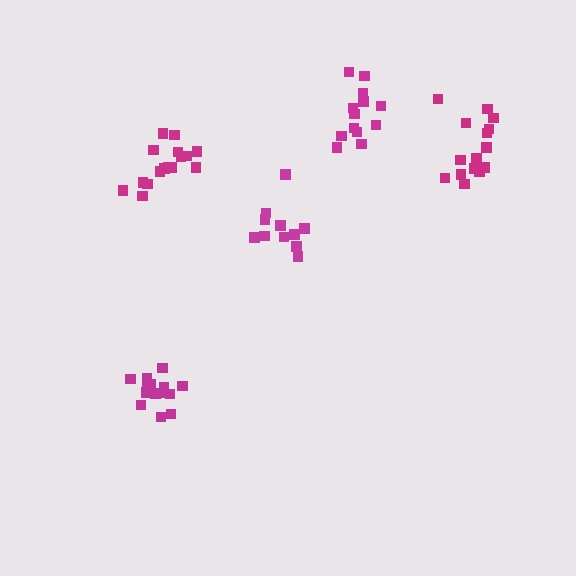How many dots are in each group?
Group 1: 11 dots, Group 2: 13 dots, Group 3: 14 dots, Group 4: 17 dots, Group 5: 15 dots (70 total).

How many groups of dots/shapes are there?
There are 5 groups.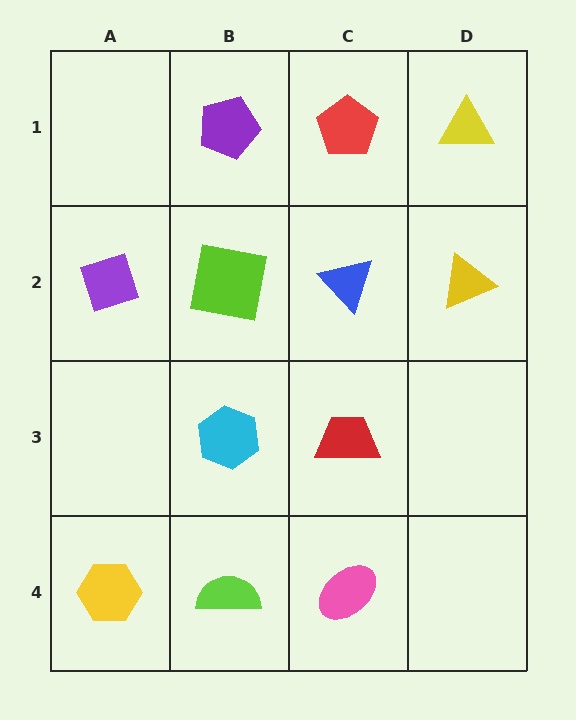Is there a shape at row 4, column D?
No, that cell is empty.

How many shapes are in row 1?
3 shapes.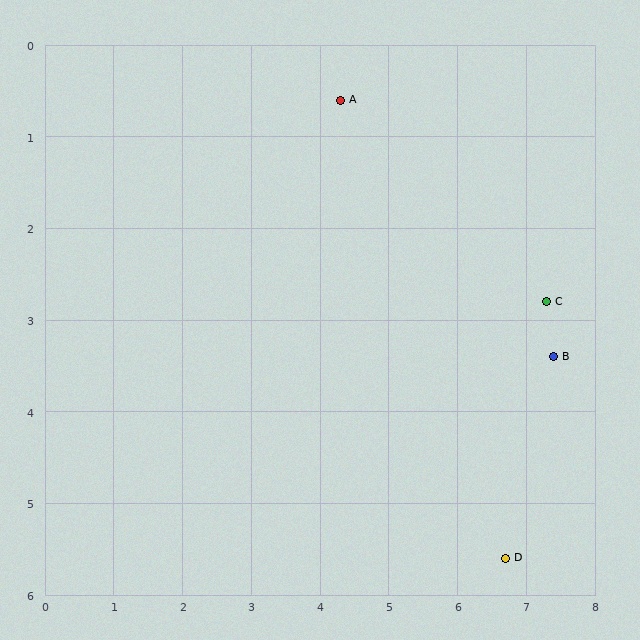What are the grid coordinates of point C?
Point C is at approximately (7.3, 2.8).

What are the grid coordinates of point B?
Point B is at approximately (7.4, 3.4).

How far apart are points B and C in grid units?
Points B and C are about 0.6 grid units apart.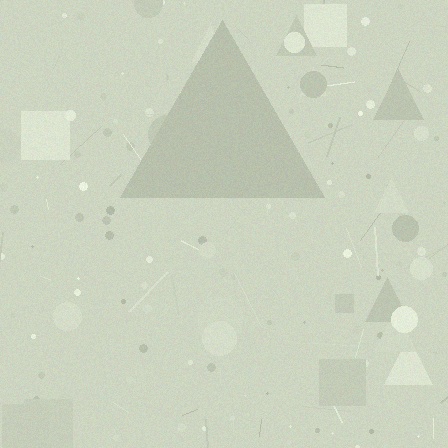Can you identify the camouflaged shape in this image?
The camouflaged shape is a triangle.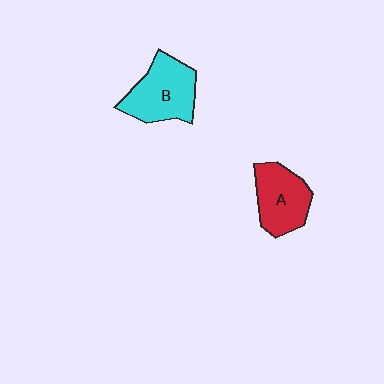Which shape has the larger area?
Shape B (cyan).